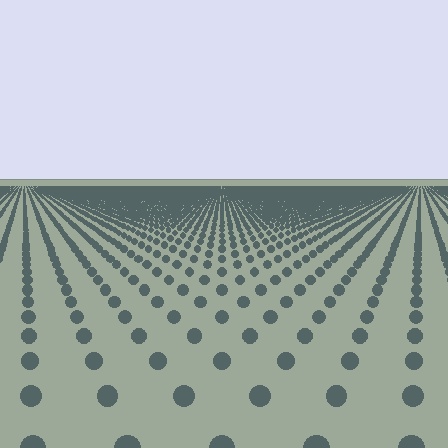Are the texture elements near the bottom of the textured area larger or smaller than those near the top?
Larger. Near the bottom, elements are closer to the viewer and appear at a bigger on-screen size.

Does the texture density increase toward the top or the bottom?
Density increases toward the top.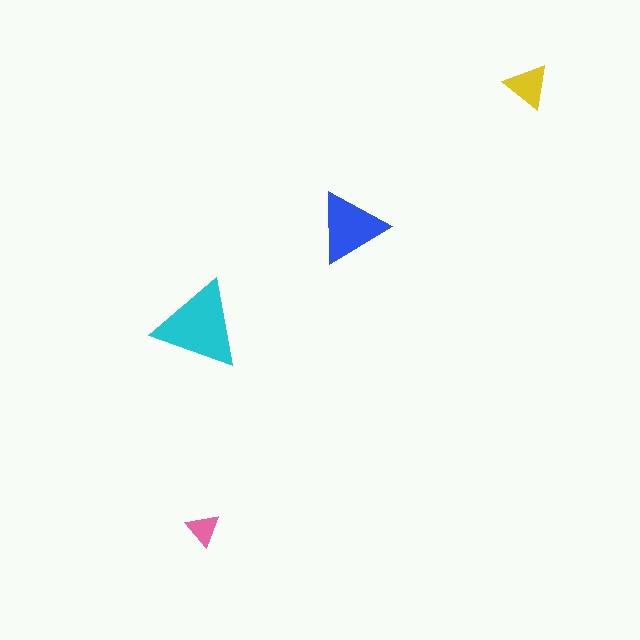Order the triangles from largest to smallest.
the cyan one, the blue one, the yellow one, the pink one.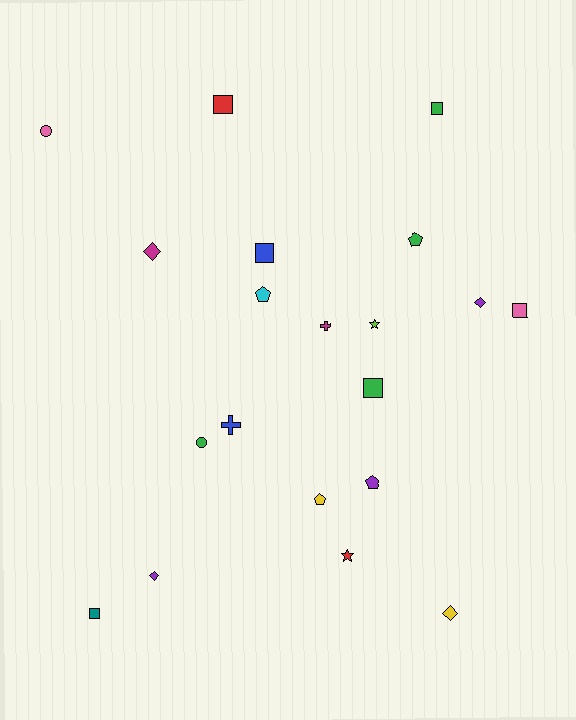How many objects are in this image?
There are 20 objects.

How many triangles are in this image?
There are no triangles.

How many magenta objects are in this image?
There are 2 magenta objects.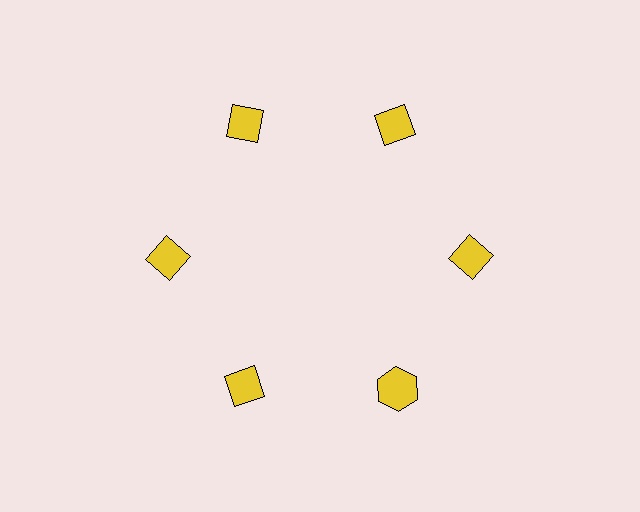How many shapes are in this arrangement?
There are 6 shapes arranged in a ring pattern.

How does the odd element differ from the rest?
It has a different shape: hexagon instead of diamond.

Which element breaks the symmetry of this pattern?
The yellow hexagon at roughly the 5 o'clock position breaks the symmetry. All other shapes are yellow diamonds.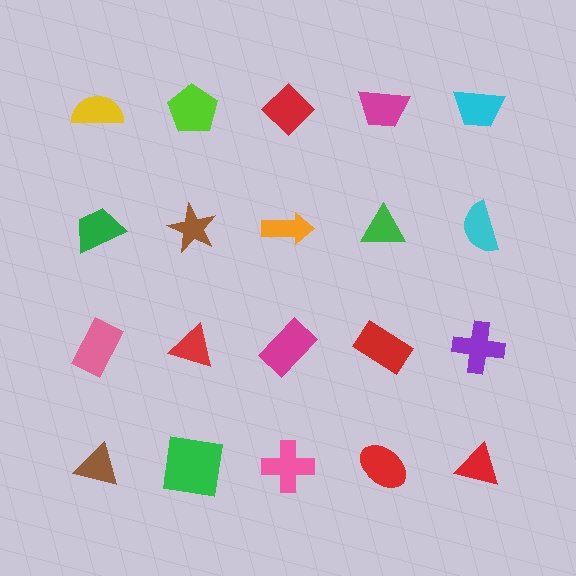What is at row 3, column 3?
A magenta rectangle.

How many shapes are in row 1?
5 shapes.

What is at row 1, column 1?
A yellow semicircle.